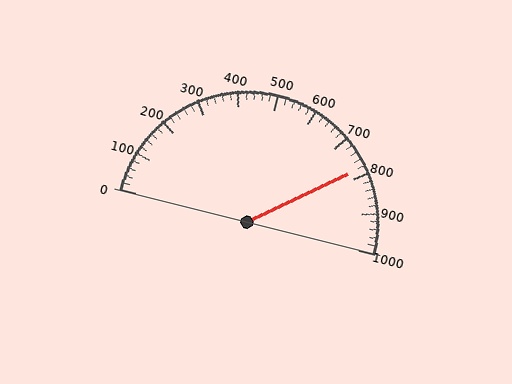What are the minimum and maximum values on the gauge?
The gauge ranges from 0 to 1000.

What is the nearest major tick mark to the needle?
The nearest major tick mark is 800.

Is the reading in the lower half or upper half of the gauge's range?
The reading is in the upper half of the range (0 to 1000).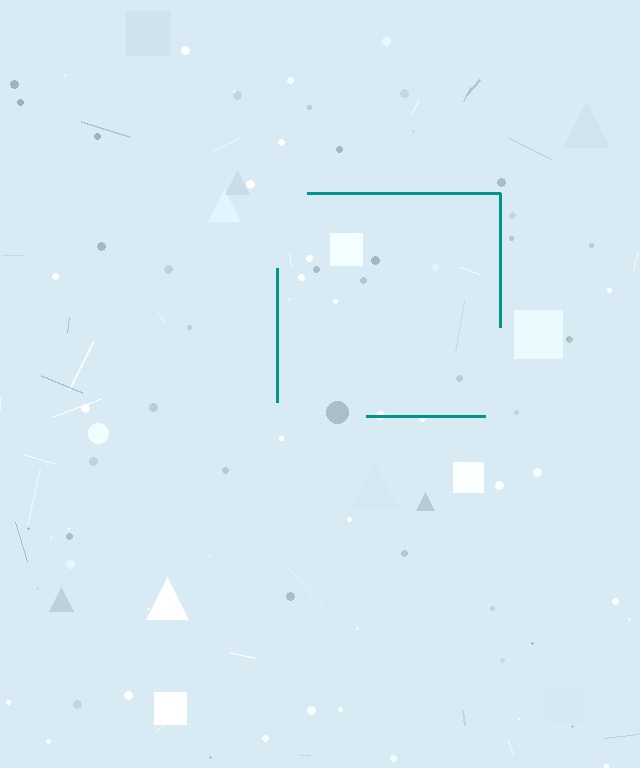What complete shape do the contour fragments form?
The contour fragments form a square.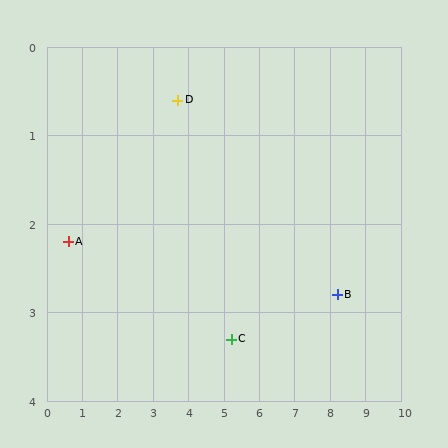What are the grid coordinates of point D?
Point D is at approximately (3.7, 0.6).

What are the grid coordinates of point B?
Point B is at approximately (8.2, 2.8).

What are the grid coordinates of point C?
Point C is at approximately (5.2, 3.3).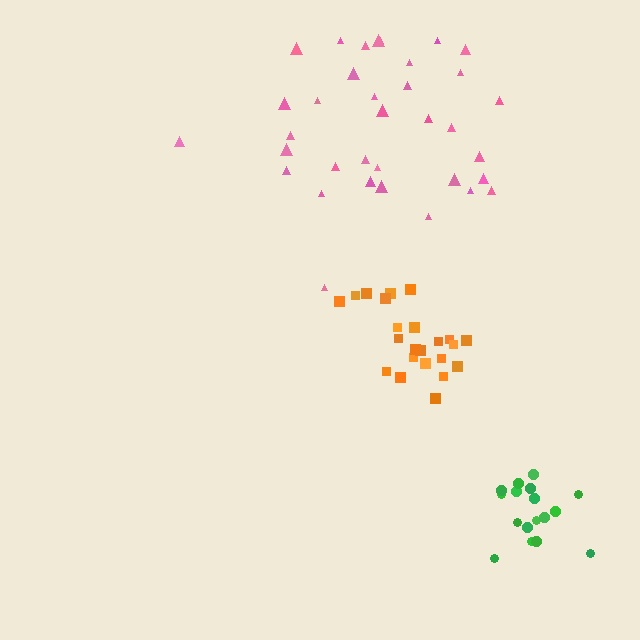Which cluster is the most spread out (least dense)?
Pink.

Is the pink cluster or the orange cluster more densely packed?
Orange.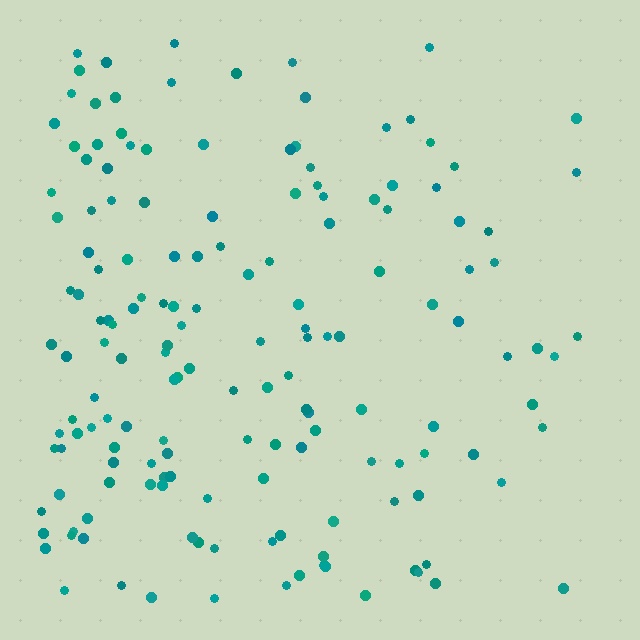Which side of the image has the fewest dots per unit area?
The right.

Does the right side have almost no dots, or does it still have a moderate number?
Still a moderate number, just noticeably fewer than the left.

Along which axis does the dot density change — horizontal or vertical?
Horizontal.